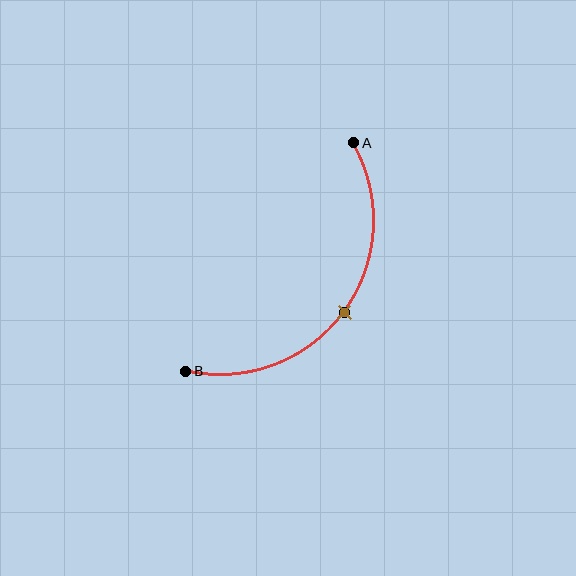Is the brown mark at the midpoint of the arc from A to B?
Yes. The brown mark lies on the arc at equal arc-length from both A and B — it is the arc midpoint.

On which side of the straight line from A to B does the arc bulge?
The arc bulges below and to the right of the straight line connecting A and B.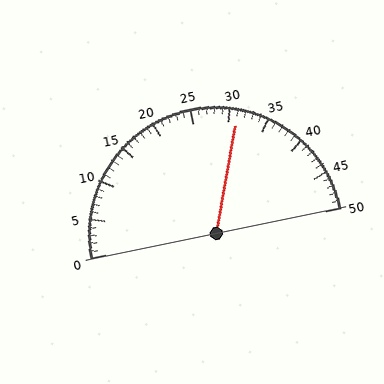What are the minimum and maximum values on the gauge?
The gauge ranges from 0 to 50.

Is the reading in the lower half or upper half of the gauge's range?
The reading is in the upper half of the range (0 to 50).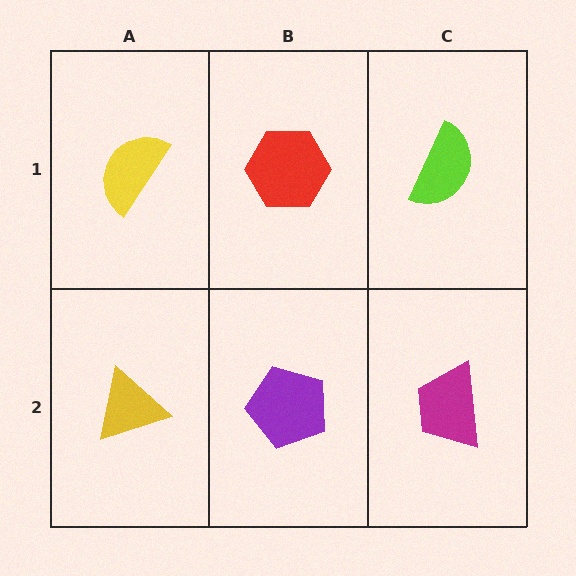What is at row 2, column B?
A purple pentagon.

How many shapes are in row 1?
3 shapes.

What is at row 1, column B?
A red hexagon.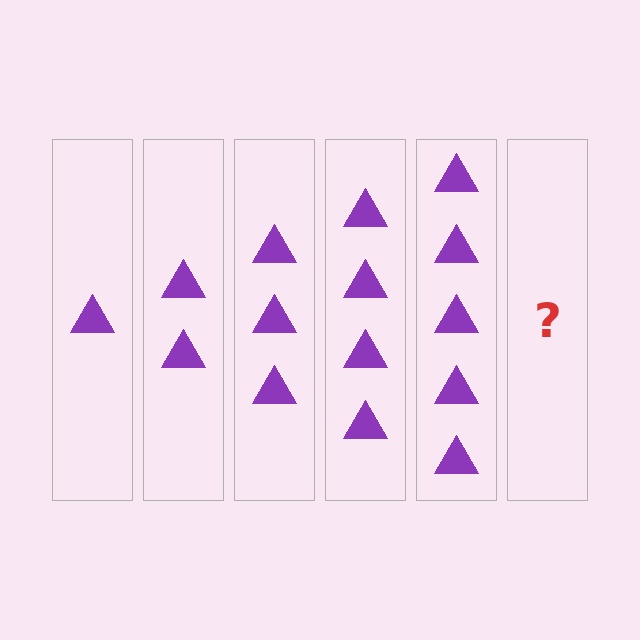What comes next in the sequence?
The next element should be 6 triangles.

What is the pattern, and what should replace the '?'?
The pattern is that each step adds one more triangle. The '?' should be 6 triangles.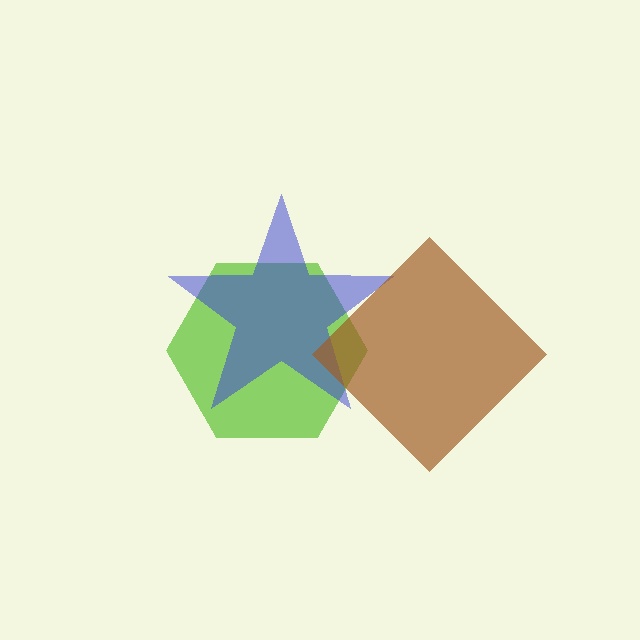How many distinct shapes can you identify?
There are 3 distinct shapes: a lime hexagon, a blue star, a brown diamond.